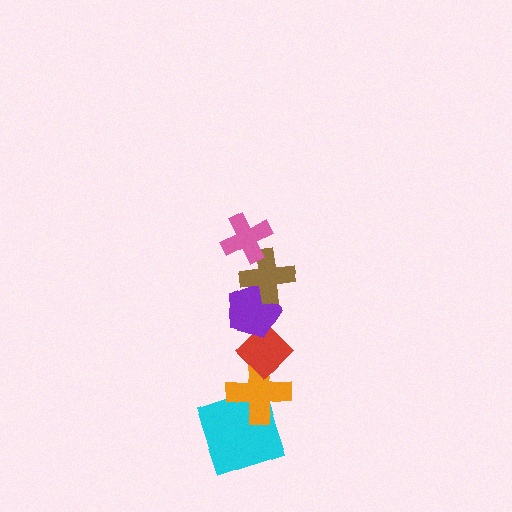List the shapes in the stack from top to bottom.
From top to bottom: the pink cross, the brown cross, the purple pentagon, the red diamond, the orange cross, the cyan square.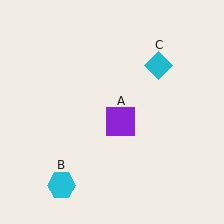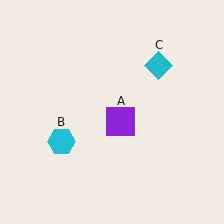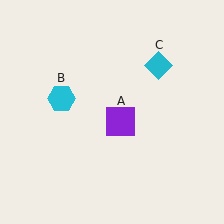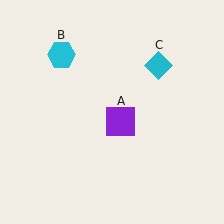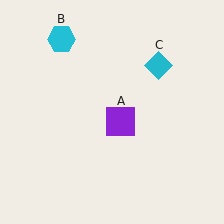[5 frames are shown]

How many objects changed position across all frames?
1 object changed position: cyan hexagon (object B).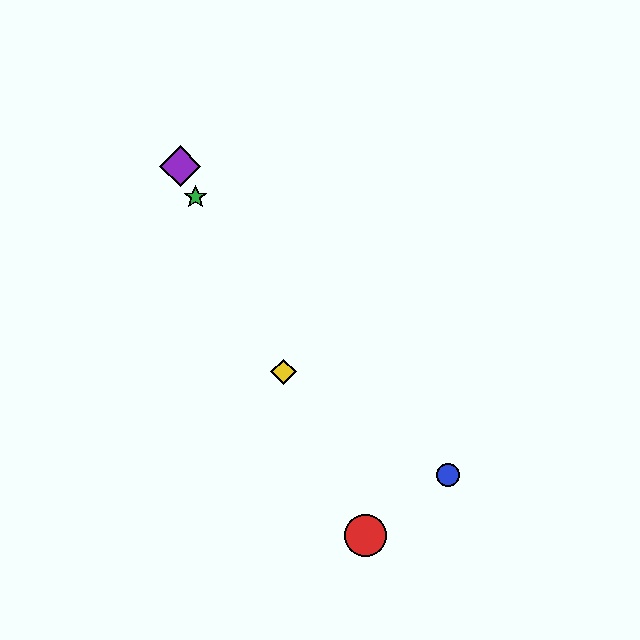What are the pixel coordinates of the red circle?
The red circle is at (366, 536).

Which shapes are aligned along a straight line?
The red circle, the green star, the yellow diamond, the purple diamond are aligned along a straight line.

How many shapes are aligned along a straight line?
4 shapes (the red circle, the green star, the yellow diamond, the purple diamond) are aligned along a straight line.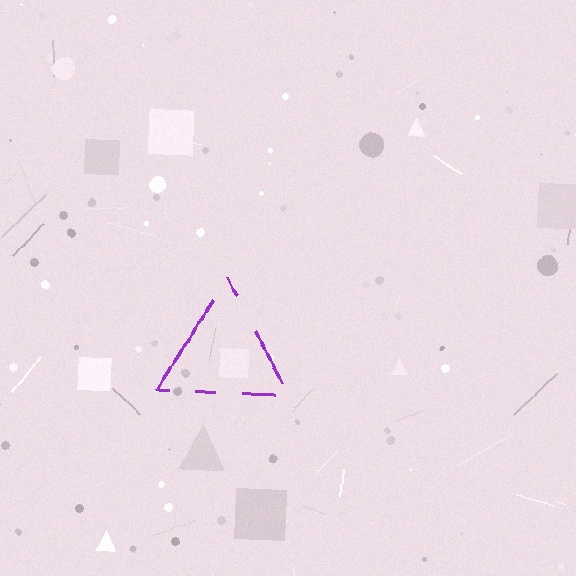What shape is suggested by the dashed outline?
The dashed outline suggests a triangle.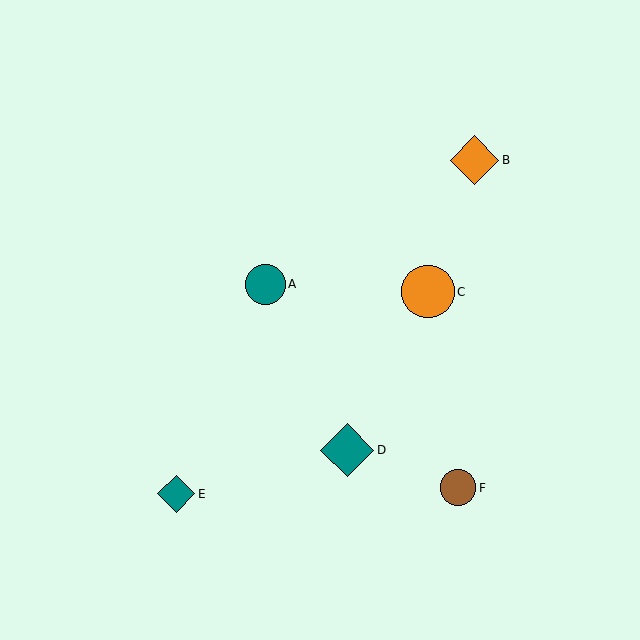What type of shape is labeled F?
Shape F is a brown circle.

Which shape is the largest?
The teal diamond (labeled D) is the largest.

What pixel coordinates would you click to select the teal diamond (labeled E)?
Click at (176, 494) to select the teal diamond E.